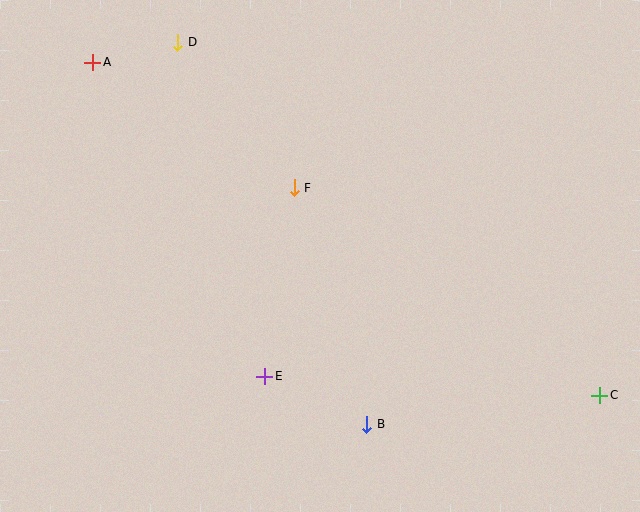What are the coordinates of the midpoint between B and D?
The midpoint between B and D is at (272, 233).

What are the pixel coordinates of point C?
Point C is at (600, 395).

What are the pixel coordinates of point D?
Point D is at (178, 42).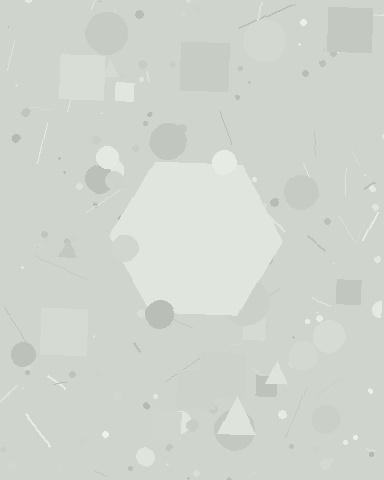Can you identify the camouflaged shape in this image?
The camouflaged shape is a hexagon.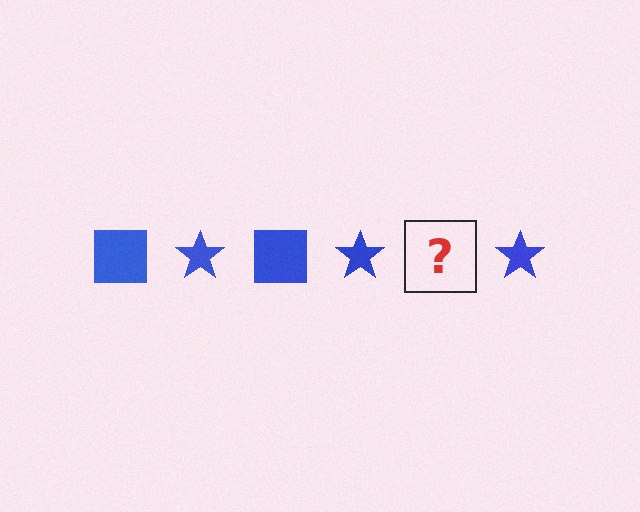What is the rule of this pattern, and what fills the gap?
The rule is that the pattern cycles through square, star shapes in blue. The gap should be filled with a blue square.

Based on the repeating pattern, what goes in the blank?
The blank should be a blue square.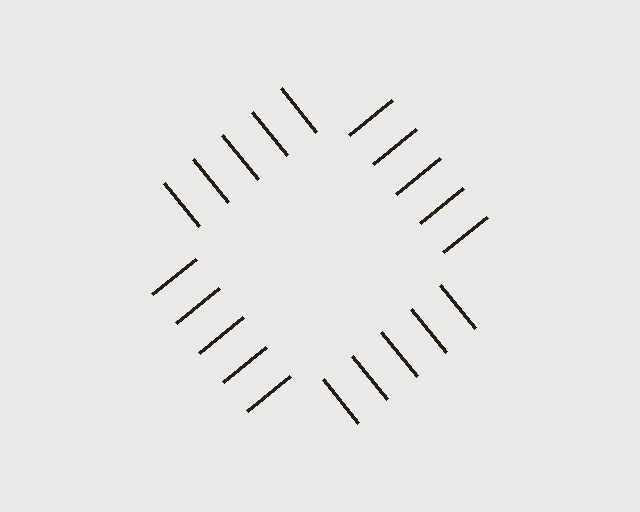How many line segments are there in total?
20 — 5 along each of the 4 edges.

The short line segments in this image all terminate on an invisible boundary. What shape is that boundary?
An illusory square — the line segments terminate on its edges but no continuous stroke is drawn.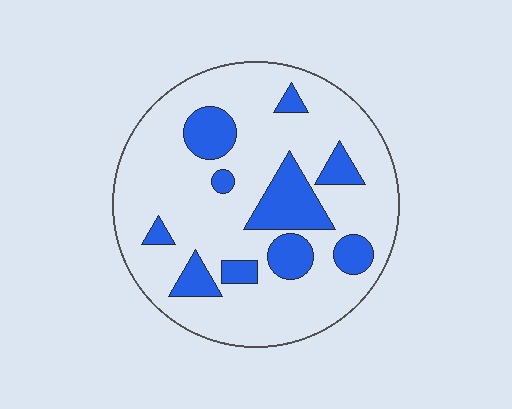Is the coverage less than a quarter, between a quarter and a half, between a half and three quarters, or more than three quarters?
Less than a quarter.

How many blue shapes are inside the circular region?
10.